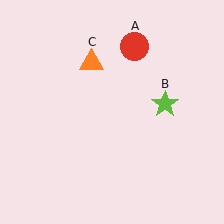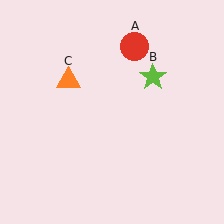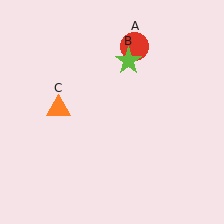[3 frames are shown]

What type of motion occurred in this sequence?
The lime star (object B), orange triangle (object C) rotated counterclockwise around the center of the scene.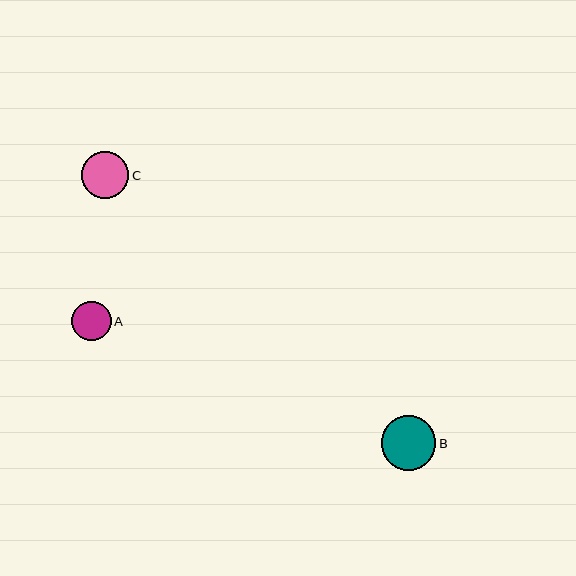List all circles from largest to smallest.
From largest to smallest: B, C, A.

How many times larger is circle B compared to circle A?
Circle B is approximately 1.4 times the size of circle A.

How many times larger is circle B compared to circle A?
Circle B is approximately 1.4 times the size of circle A.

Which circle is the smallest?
Circle A is the smallest with a size of approximately 39 pixels.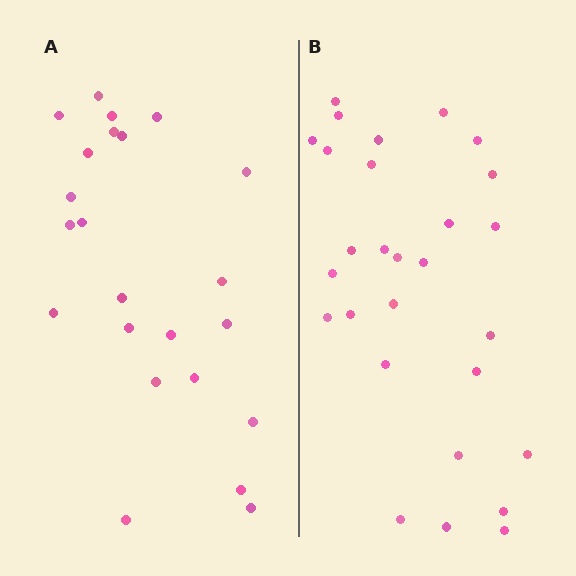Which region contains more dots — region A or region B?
Region B (the right region) has more dots.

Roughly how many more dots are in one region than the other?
Region B has about 5 more dots than region A.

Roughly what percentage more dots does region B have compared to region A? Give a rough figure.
About 20% more.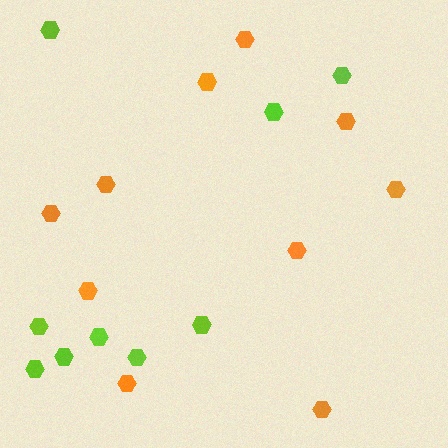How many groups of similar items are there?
There are 2 groups: one group of orange hexagons (10) and one group of lime hexagons (9).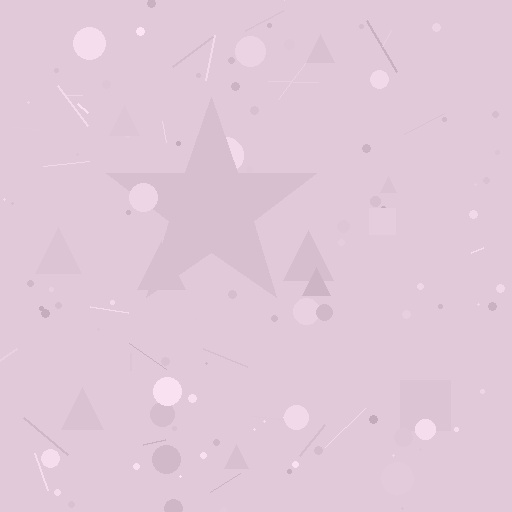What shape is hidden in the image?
A star is hidden in the image.